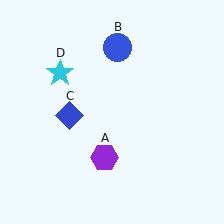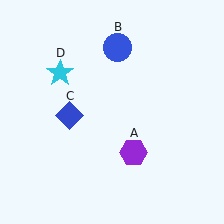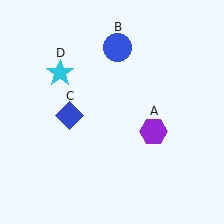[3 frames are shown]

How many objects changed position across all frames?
1 object changed position: purple hexagon (object A).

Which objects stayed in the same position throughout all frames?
Blue circle (object B) and blue diamond (object C) and cyan star (object D) remained stationary.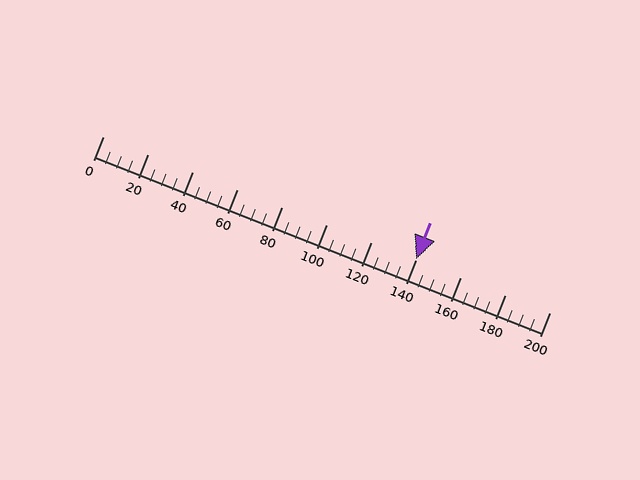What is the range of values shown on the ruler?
The ruler shows values from 0 to 200.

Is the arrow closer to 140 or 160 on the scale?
The arrow is closer to 140.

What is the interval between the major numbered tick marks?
The major tick marks are spaced 20 units apart.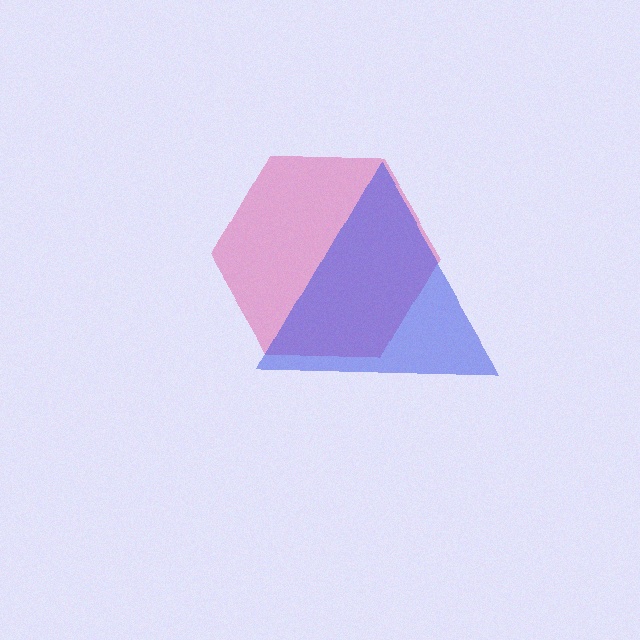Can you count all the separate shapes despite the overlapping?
Yes, there are 2 separate shapes.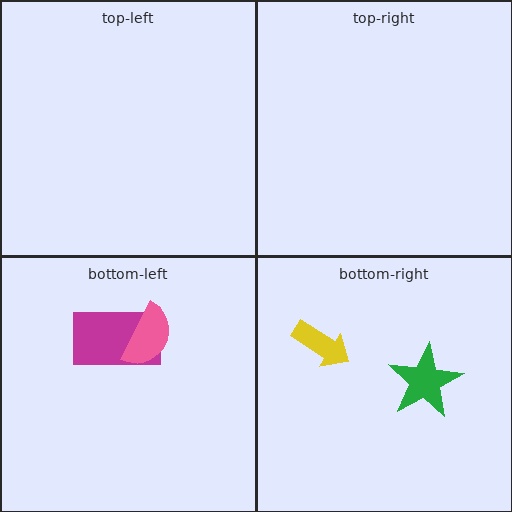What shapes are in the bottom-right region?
The green star, the yellow arrow.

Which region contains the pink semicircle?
The bottom-left region.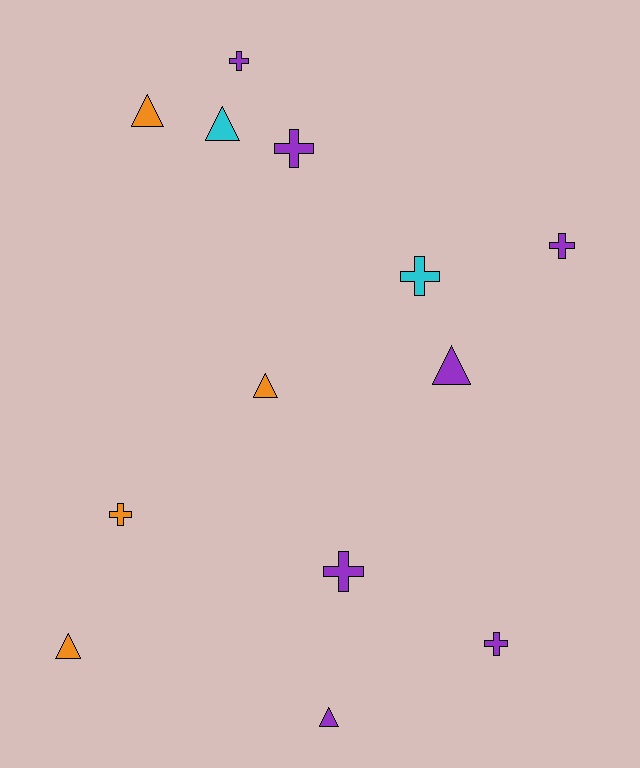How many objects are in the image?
There are 13 objects.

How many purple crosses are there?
There are 5 purple crosses.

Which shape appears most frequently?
Cross, with 7 objects.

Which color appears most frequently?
Purple, with 7 objects.